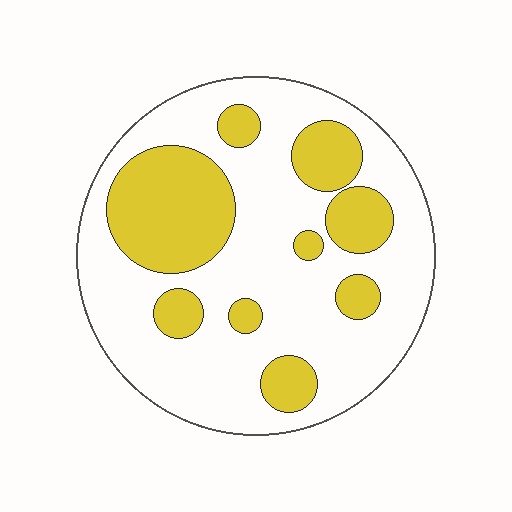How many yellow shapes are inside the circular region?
9.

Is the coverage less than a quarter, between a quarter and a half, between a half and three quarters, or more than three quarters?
Between a quarter and a half.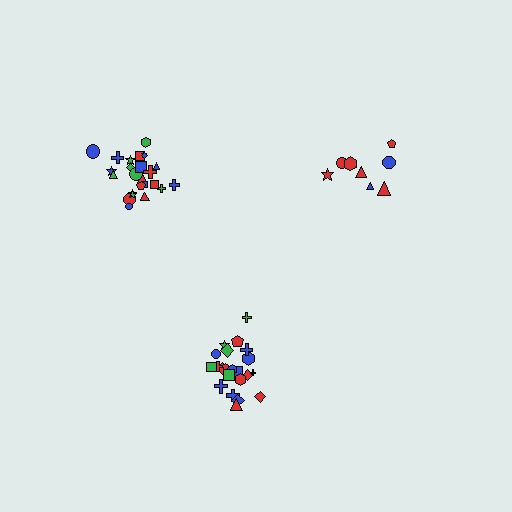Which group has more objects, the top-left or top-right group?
The top-left group.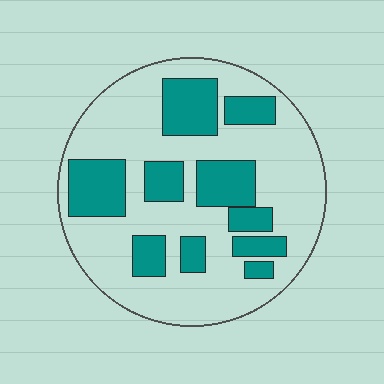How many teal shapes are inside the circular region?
10.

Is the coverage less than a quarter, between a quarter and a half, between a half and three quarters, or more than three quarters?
Between a quarter and a half.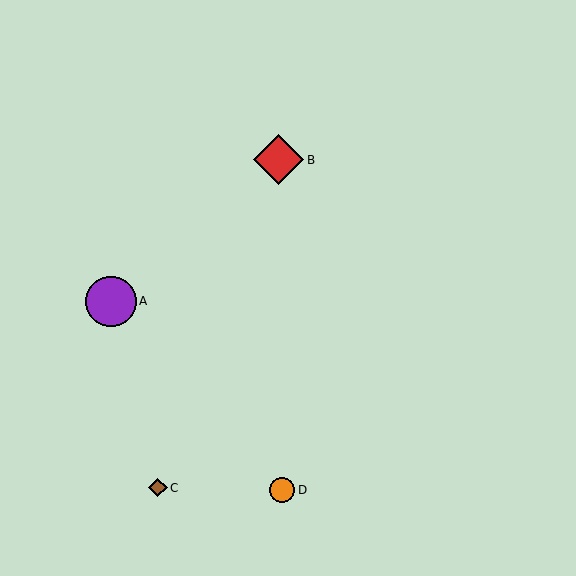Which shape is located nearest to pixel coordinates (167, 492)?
The brown diamond (labeled C) at (158, 488) is nearest to that location.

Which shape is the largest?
The purple circle (labeled A) is the largest.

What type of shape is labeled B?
Shape B is a red diamond.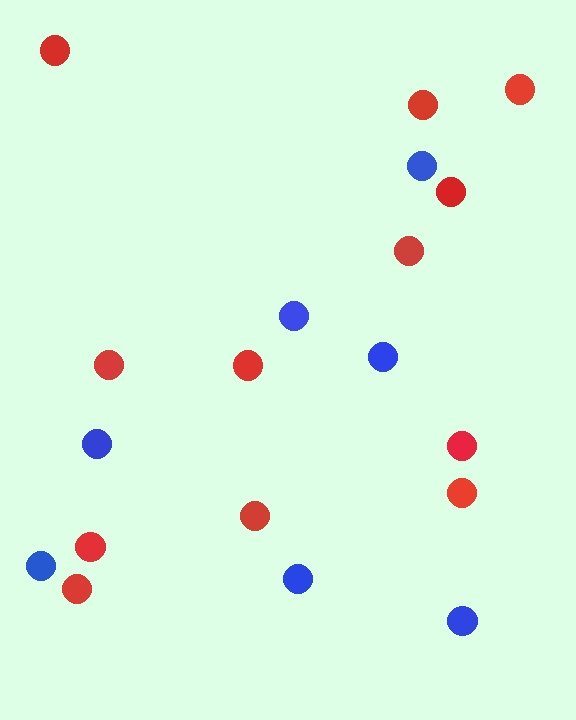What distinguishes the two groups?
There are 2 groups: one group of blue circles (7) and one group of red circles (12).